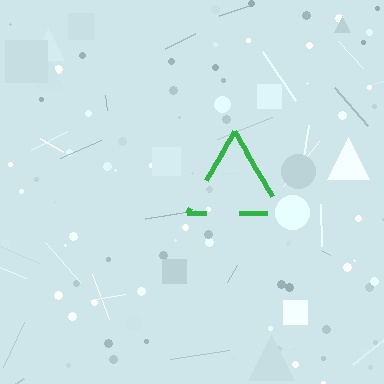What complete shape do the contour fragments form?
The contour fragments form a triangle.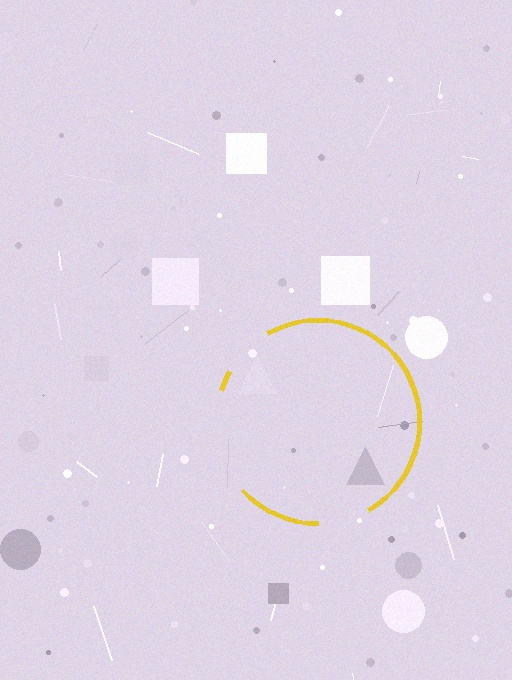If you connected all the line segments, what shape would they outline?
They would outline a circle.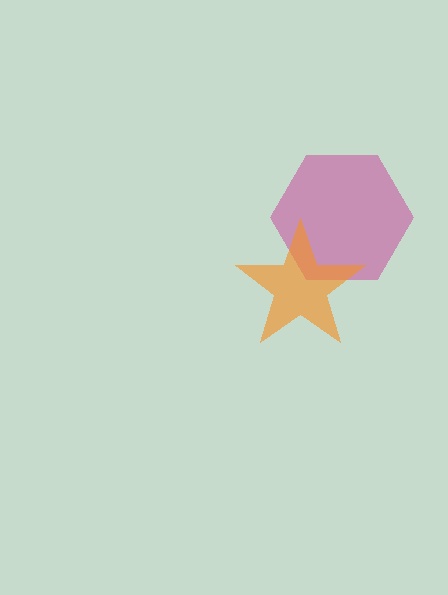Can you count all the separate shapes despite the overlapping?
Yes, there are 2 separate shapes.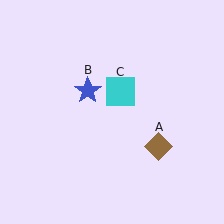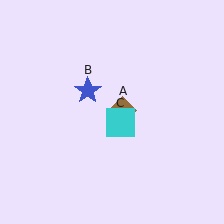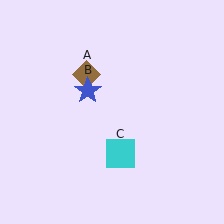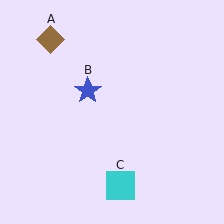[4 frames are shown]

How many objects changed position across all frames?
2 objects changed position: brown diamond (object A), cyan square (object C).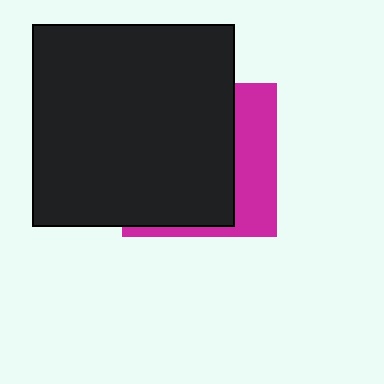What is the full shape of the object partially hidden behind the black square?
The partially hidden object is a magenta square.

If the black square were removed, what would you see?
You would see the complete magenta square.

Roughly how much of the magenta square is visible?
A small part of it is visible (roughly 32%).